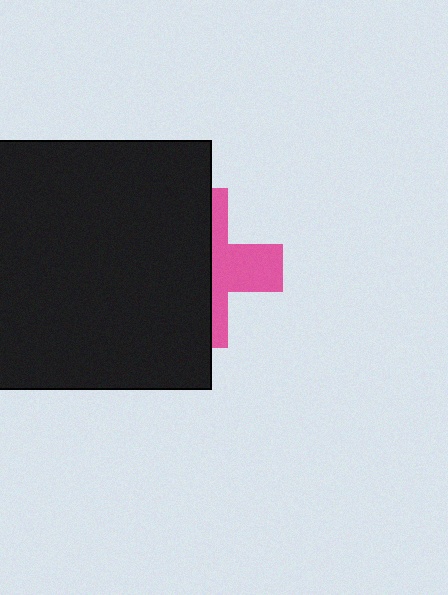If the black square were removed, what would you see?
You would see the complete pink cross.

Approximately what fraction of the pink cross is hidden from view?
Roughly 60% of the pink cross is hidden behind the black square.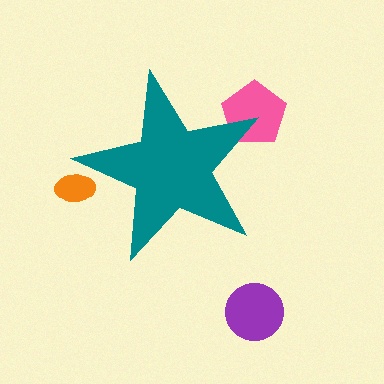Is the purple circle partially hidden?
No, the purple circle is fully visible.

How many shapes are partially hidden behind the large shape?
2 shapes are partially hidden.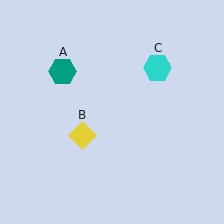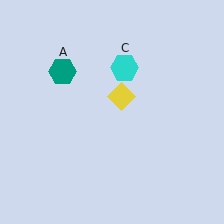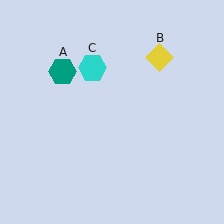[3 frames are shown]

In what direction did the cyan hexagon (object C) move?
The cyan hexagon (object C) moved left.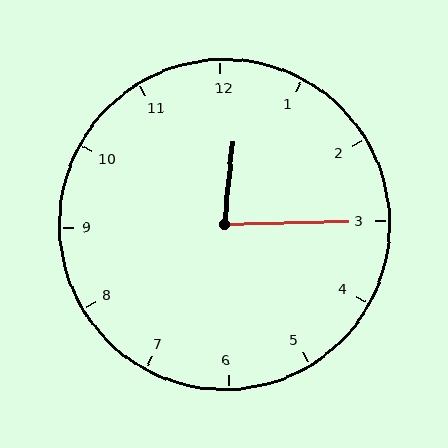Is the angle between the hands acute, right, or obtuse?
It is acute.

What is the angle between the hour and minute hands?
Approximately 82 degrees.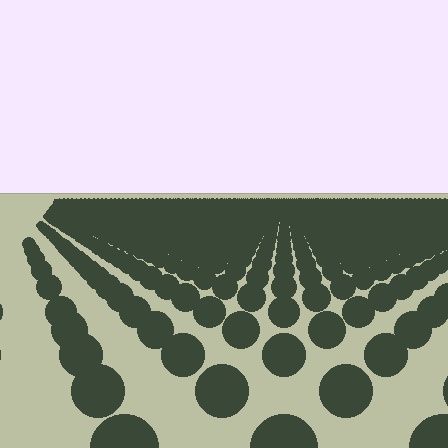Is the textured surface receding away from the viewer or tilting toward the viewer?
The surface is receding away from the viewer. Texture elements get smaller and denser toward the top.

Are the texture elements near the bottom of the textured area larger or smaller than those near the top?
Larger. Near the bottom, elements are closer to the viewer and appear at a bigger on-screen size.